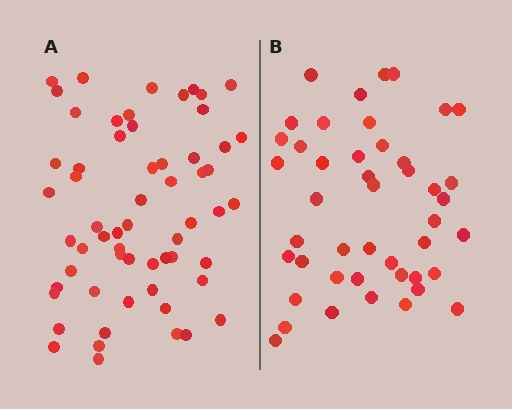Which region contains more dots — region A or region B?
Region A (the left region) has more dots.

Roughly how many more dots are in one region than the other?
Region A has approximately 15 more dots than region B.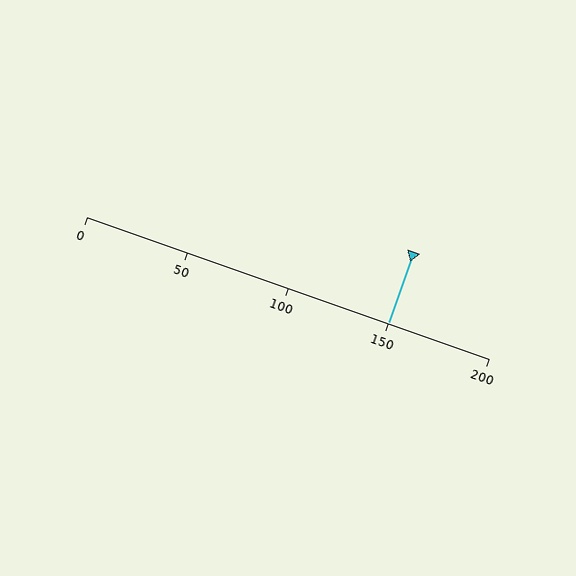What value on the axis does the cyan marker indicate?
The marker indicates approximately 150.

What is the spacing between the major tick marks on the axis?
The major ticks are spaced 50 apart.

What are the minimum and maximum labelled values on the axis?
The axis runs from 0 to 200.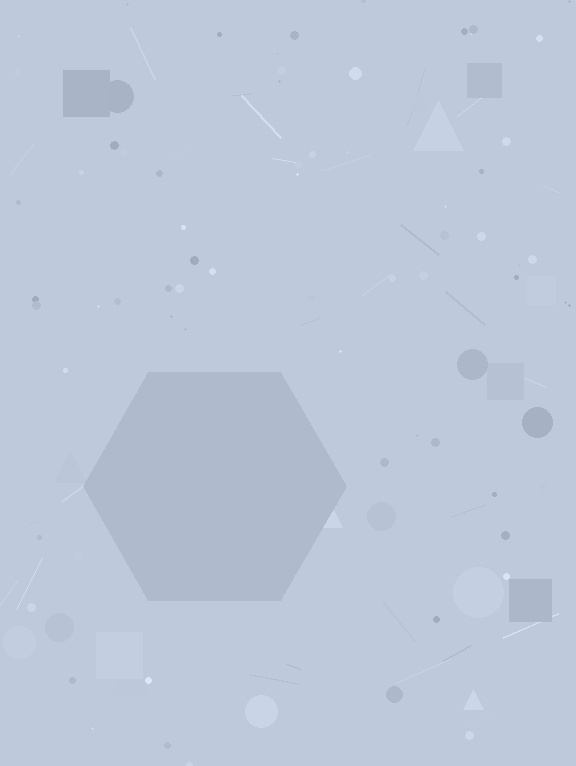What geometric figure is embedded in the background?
A hexagon is embedded in the background.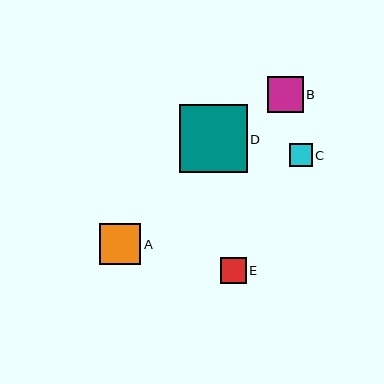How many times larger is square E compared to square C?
Square E is approximately 1.1 times the size of square C.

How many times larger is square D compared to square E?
Square D is approximately 2.6 times the size of square E.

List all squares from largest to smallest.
From largest to smallest: D, A, B, E, C.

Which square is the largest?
Square D is the largest with a size of approximately 68 pixels.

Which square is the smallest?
Square C is the smallest with a size of approximately 23 pixels.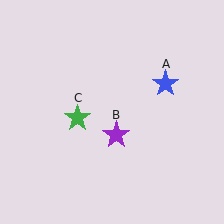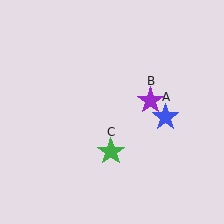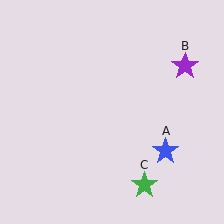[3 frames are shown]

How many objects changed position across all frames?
3 objects changed position: blue star (object A), purple star (object B), green star (object C).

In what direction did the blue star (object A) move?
The blue star (object A) moved down.